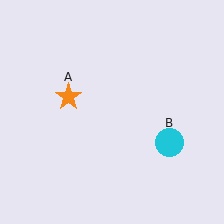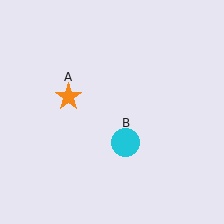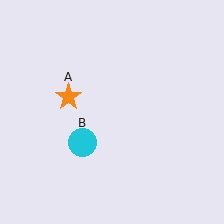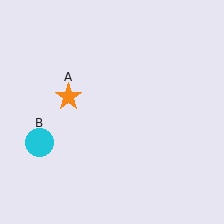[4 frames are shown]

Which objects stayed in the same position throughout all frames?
Orange star (object A) remained stationary.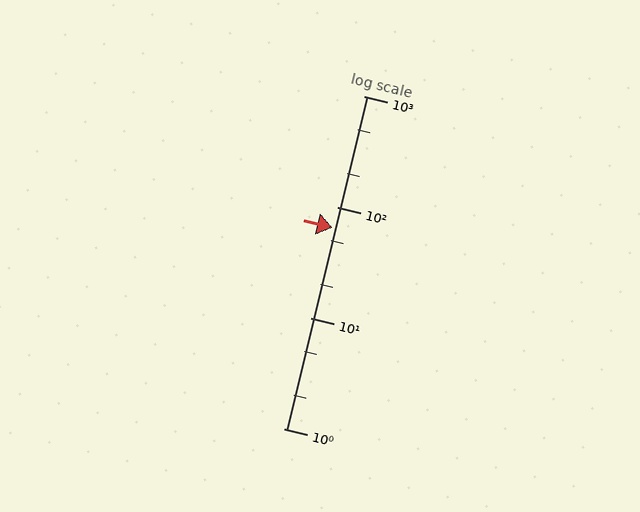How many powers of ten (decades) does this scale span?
The scale spans 3 decades, from 1 to 1000.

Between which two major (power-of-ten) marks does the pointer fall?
The pointer is between 10 and 100.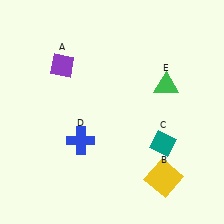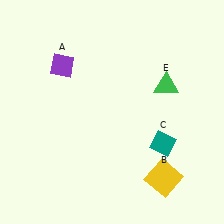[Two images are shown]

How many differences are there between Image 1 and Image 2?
There is 1 difference between the two images.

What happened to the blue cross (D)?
The blue cross (D) was removed in Image 2. It was in the bottom-left area of Image 1.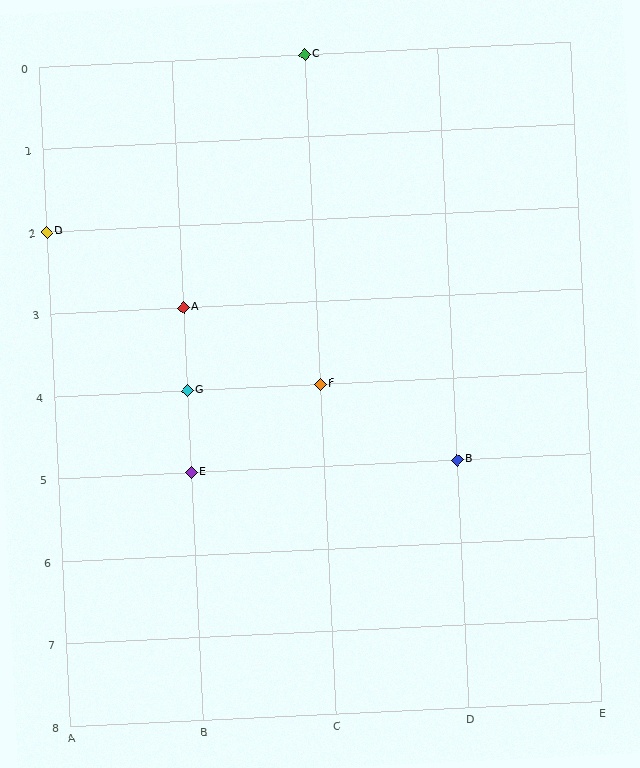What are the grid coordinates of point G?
Point G is at grid coordinates (B, 4).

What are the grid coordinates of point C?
Point C is at grid coordinates (C, 0).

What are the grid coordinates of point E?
Point E is at grid coordinates (B, 5).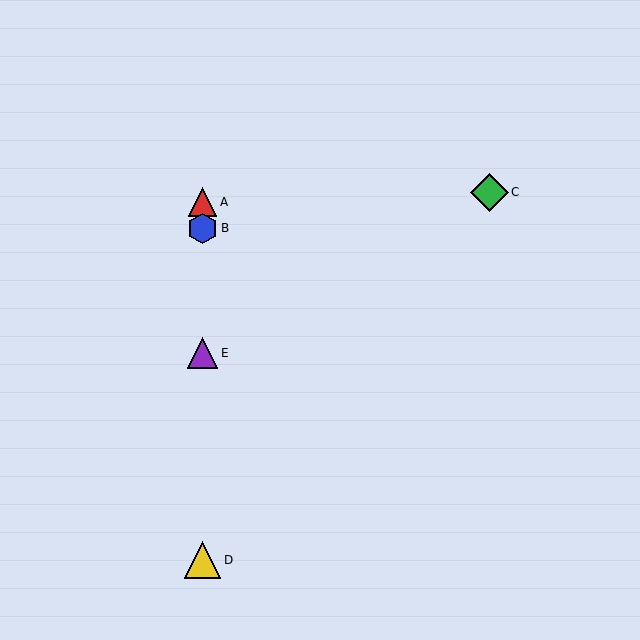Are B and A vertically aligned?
Yes, both are at x≈202.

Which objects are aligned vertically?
Objects A, B, D, E are aligned vertically.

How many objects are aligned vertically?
4 objects (A, B, D, E) are aligned vertically.